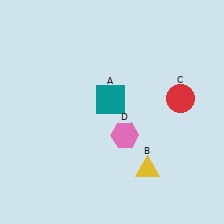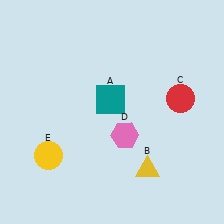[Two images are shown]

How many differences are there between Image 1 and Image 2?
There is 1 difference between the two images.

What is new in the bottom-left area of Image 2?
A yellow circle (E) was added in the bottom-left area of Image 2.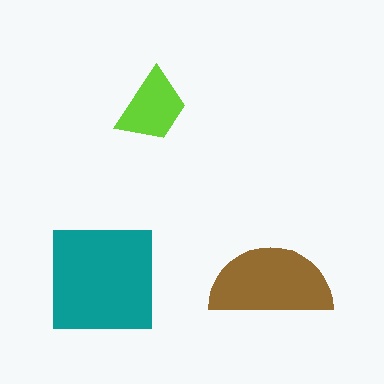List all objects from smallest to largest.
The lime trapezoid, the brown semicircle, the teal square.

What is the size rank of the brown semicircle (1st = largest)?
2nd.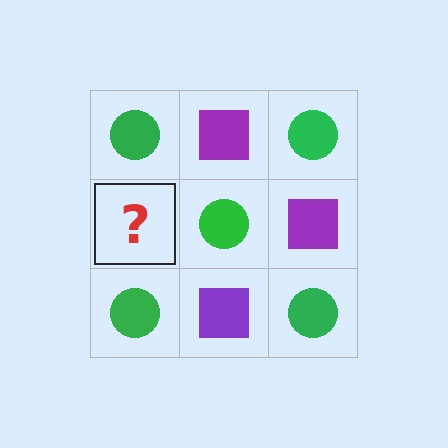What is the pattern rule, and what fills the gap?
The rule is that it alternates green circle and purple square in a checkerboard pattern. The gap should be filled with a purple square.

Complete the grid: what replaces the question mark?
The question mark should be replaced with a purple square.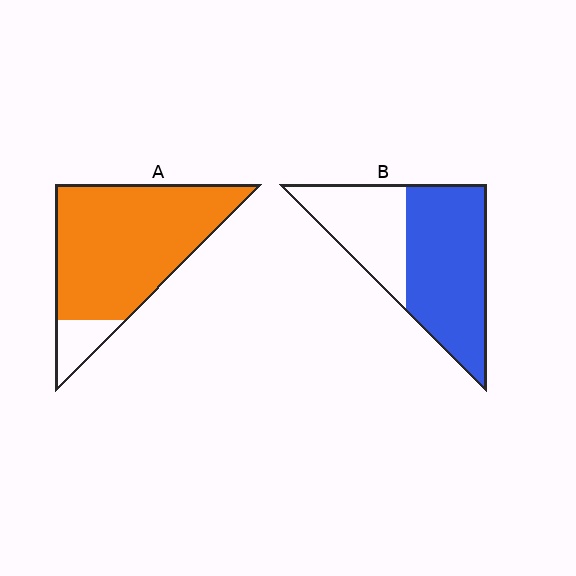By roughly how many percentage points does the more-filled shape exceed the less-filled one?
By roughly 25 percentage points (A over B).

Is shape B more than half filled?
Yes.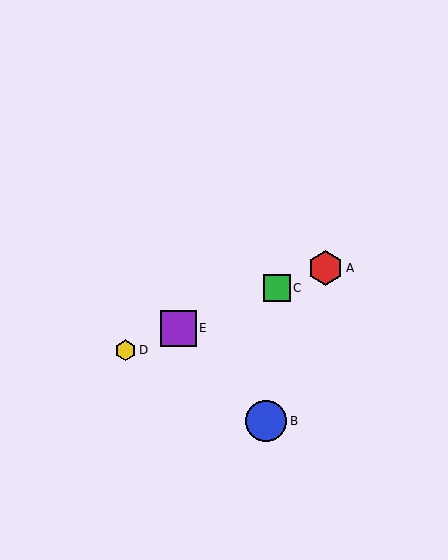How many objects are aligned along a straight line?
4 objects (A, C, D, E) are aligned along a straight line.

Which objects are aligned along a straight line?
Objects A, C, D, E are aligned along a straight line.